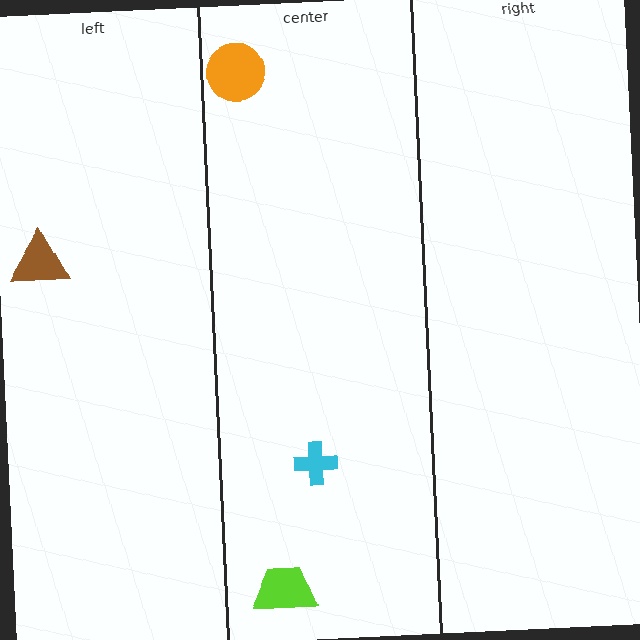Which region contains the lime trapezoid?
The center region.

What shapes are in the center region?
The cyan cross, the lime trapezoid, the orange circle.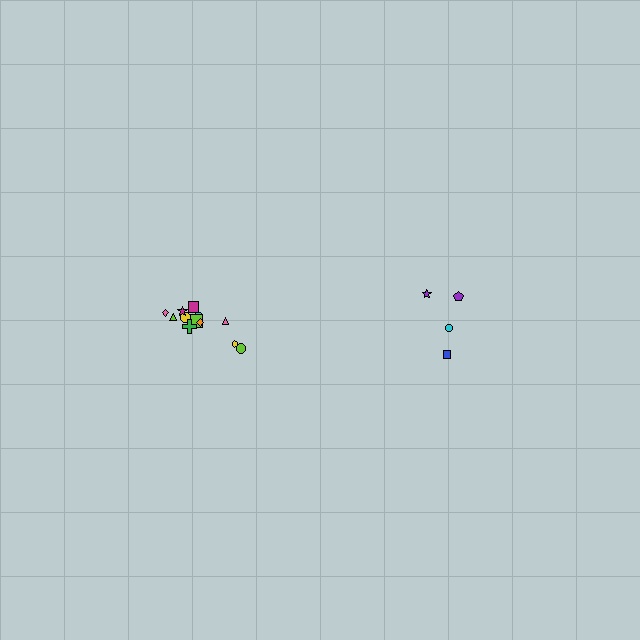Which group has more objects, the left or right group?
The left group.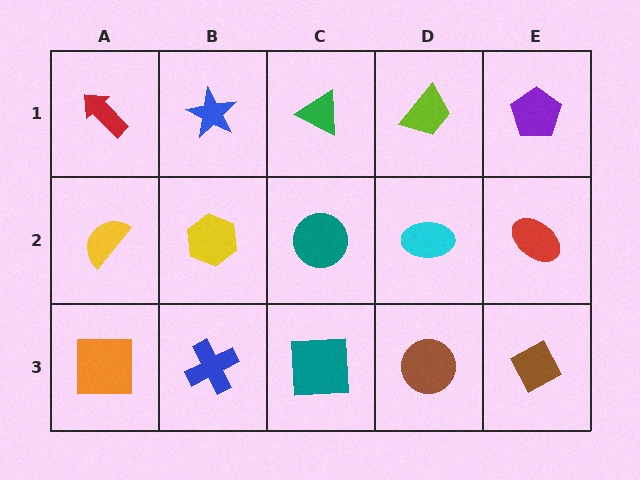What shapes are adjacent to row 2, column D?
A lime trapezoid (row 1, column D), a brown circle (row 3, column D), a teal circle (row 2, column C), a red ellipse (row 2, column E).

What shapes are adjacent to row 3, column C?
A teal circle (row 2, column C), a blue cross (row 3, column B), a brown circle (row 3, column D).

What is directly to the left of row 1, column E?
A lime trapezoid.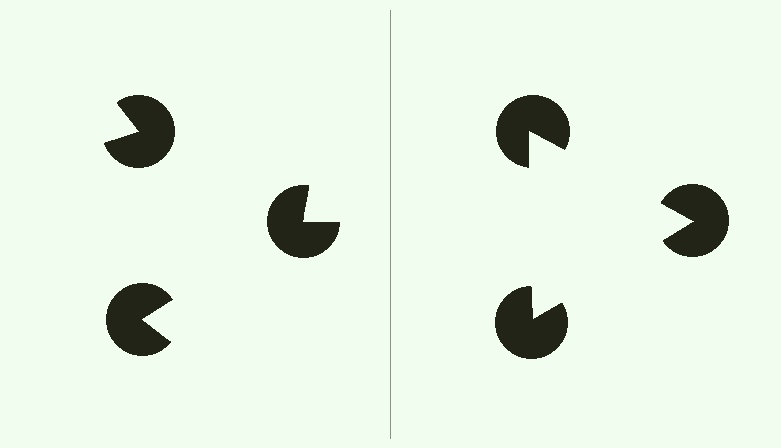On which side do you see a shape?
An illusory triangle appears on the right side. On the left side the wedge cuts are rotated, so no coherent shape forms.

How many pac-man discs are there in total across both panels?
6 — 3 on each side.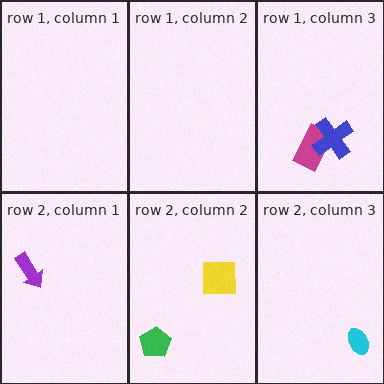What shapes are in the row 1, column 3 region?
The magenta rectangle, the blue cross.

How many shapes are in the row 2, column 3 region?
1.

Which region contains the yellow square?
The row 2, column 2 region.